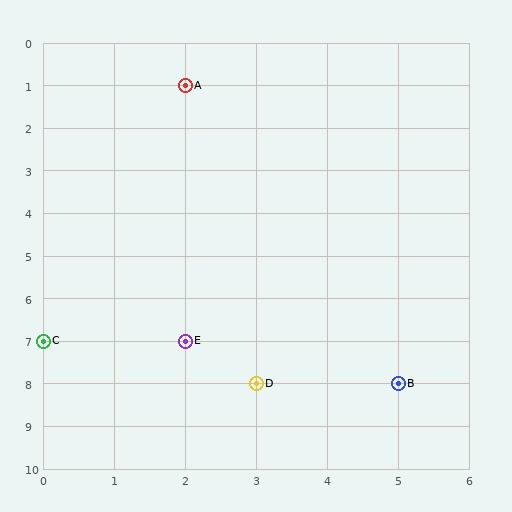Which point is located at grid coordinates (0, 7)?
Point C is at (0, 7).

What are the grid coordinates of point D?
Point D is at grid coordinates (3, 8).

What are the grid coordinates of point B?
Point B is at grid coordinates (5, 8).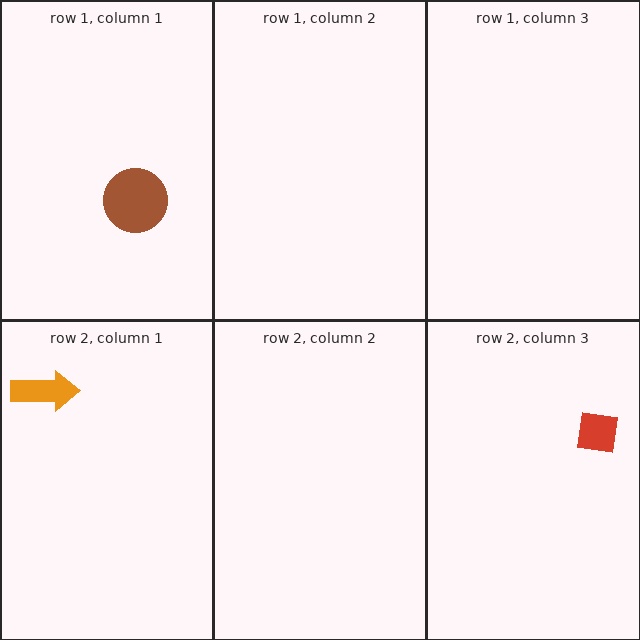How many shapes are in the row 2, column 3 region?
1.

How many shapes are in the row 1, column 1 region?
1.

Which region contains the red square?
The row 2, column 3 region.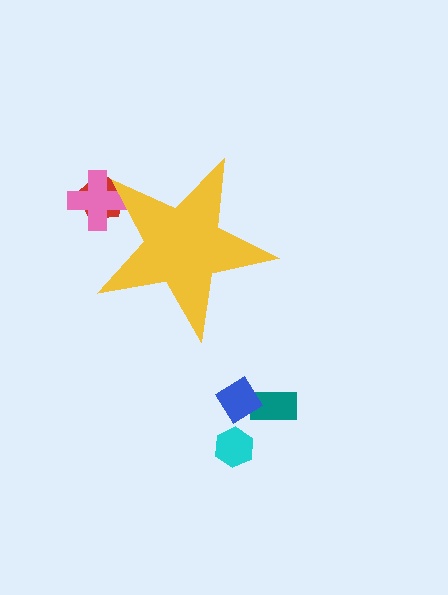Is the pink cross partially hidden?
Yes, the pink cross is partially hidden behind the yellow star.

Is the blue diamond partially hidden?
No, the blue diamond is fully visible.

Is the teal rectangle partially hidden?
No, the teal rectangle is fully visible.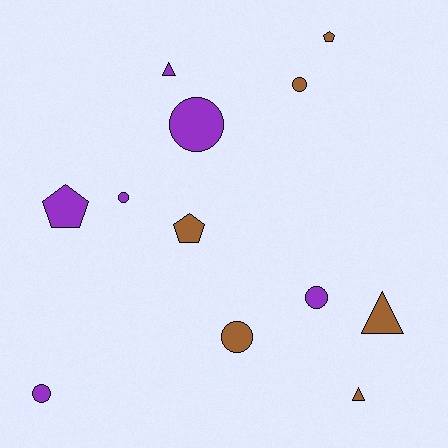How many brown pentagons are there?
There are 2 brown pentagons.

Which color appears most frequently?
Purple, with 6 objects.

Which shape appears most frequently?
Circle, with 6 objects.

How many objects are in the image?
There are 12 objects.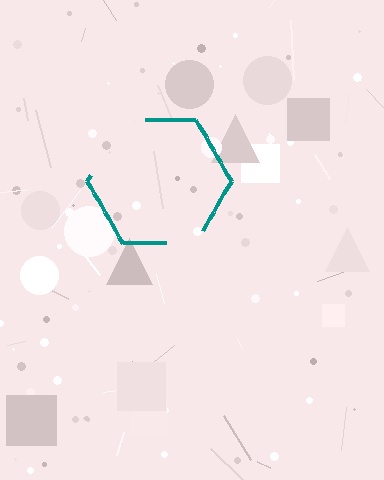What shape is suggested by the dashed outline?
The dashed outline suggests a hexagon.